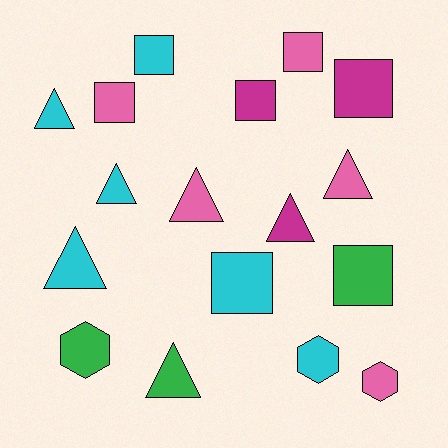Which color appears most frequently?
Cyan, with 6 objects.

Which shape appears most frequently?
Square, with 7 objects.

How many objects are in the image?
There are 17 objects.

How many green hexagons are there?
There is 1 green hexagon.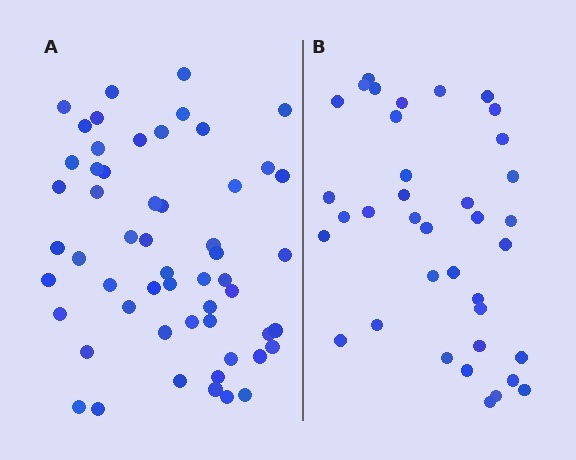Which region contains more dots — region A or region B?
Region A (the left region) has more dots.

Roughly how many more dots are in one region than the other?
Region A has approximately 20 more dots than region B.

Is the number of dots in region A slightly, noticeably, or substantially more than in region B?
Region A has substantially more. The ratio is roughly 1.5 to 1.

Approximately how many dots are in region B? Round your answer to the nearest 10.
About 40 dots. (The exact count is 37, which rounds to 40.)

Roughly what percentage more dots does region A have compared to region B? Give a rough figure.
About 50% more.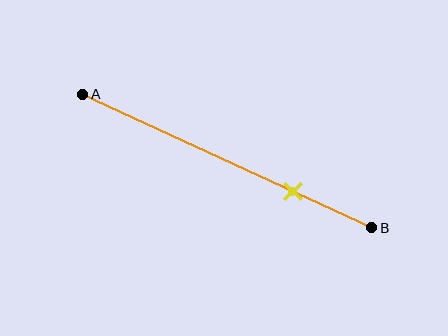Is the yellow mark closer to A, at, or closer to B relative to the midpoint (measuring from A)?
The yellow mark is closer to point B than the midpoint of segment AB.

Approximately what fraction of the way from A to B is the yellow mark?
The yellow mark is approximately 75% of the way from A to B.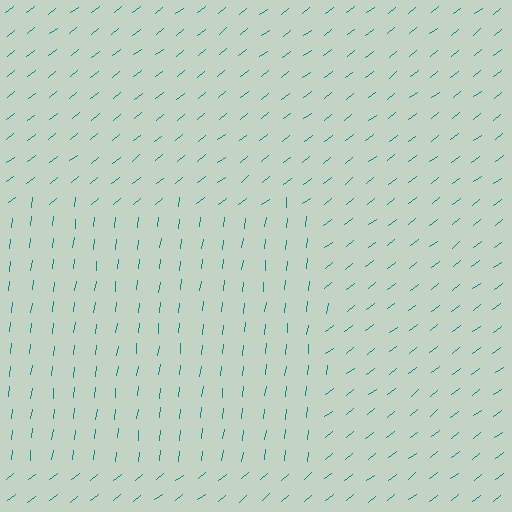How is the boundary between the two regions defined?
The boundary is defined purely by a change in line orientation (approximately 45 degrees difference). All lines are the same color and thickness.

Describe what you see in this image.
The image is filled with small teal line segments. A rectangle region in the image has lines oriented differently from the surrounding lines, creating a visible texture boundary.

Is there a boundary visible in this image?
Yes, there is a texture boundary formed by a change in line orientation.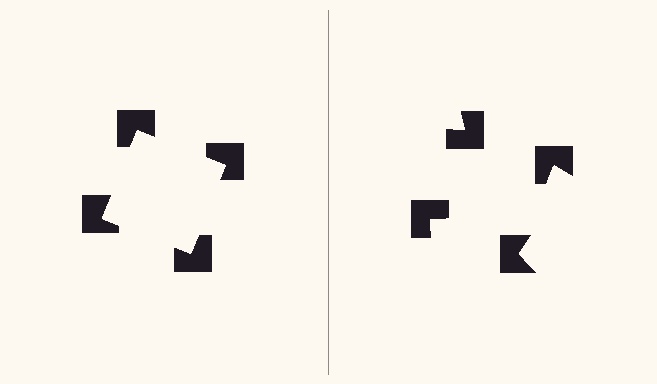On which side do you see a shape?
An illusory square appears on the left side. On the right side the wedge cuts are rotated, so no coherent shape forms.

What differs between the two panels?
The notched squares are positioned identically on both sides; only the wedge orientations differ. On the left they align to a square; on the right they are misaligned.